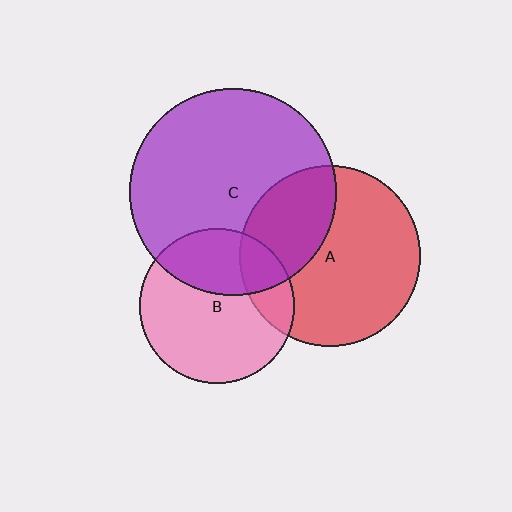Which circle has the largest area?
Circle C (purple).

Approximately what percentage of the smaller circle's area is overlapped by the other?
Approximately 20%.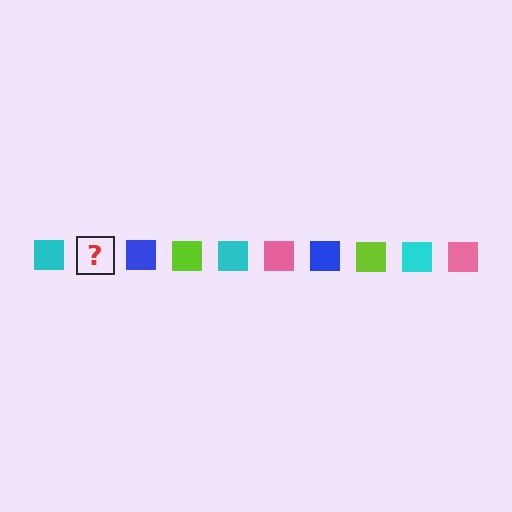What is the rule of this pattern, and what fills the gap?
The rule is that the pattern cycles through cyan, pink, blue, lime squares. The gap should be filled with a pink square.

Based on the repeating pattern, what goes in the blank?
The blank should be a pink square.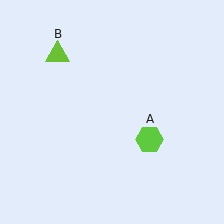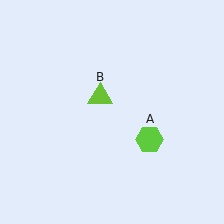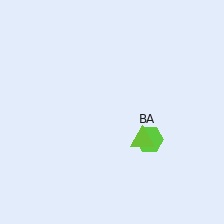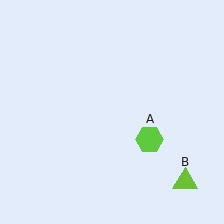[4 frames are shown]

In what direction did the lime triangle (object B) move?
The lime triangle (object B) moved down and to the right.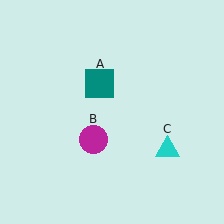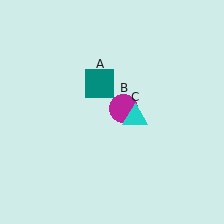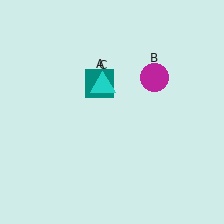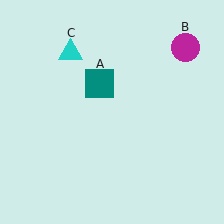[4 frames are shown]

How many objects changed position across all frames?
2 objects changed position: magenta circle (object B), cyan triangle (object C).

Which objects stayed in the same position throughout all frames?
Teal square (object A) remained stationary.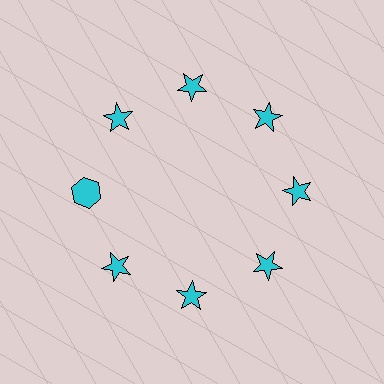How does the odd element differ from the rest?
It has a different shape: hexagon instead of star.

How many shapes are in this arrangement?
There are 8 shapes arranged in a ring pattern.